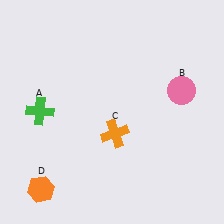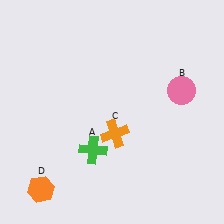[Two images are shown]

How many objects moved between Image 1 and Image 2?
1 object moved between the two images.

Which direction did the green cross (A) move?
The green cross (A) moved right.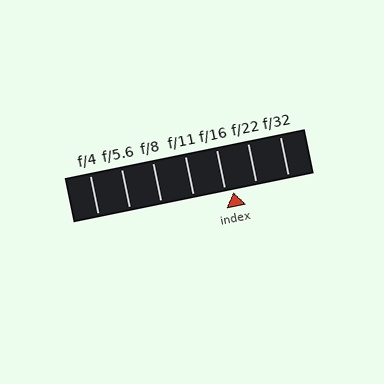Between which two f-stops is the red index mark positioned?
The index mark is between f/16 and f/22.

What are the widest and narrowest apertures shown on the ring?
The widest aperture shown is f/4 and the narrowest is f/32.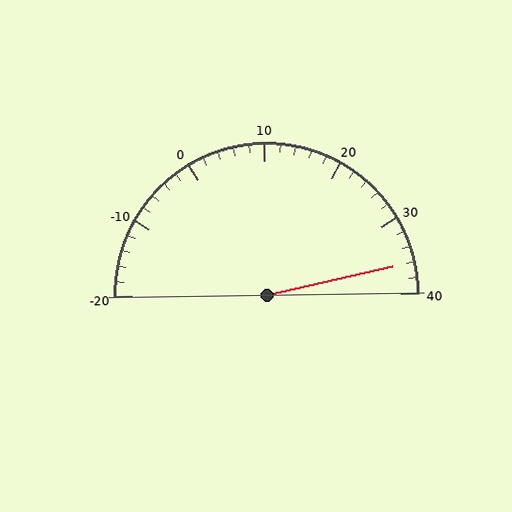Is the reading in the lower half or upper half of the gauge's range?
The reading is in the upper half of the range (-20 to 40).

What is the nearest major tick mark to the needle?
The nearest major tick mark is 40.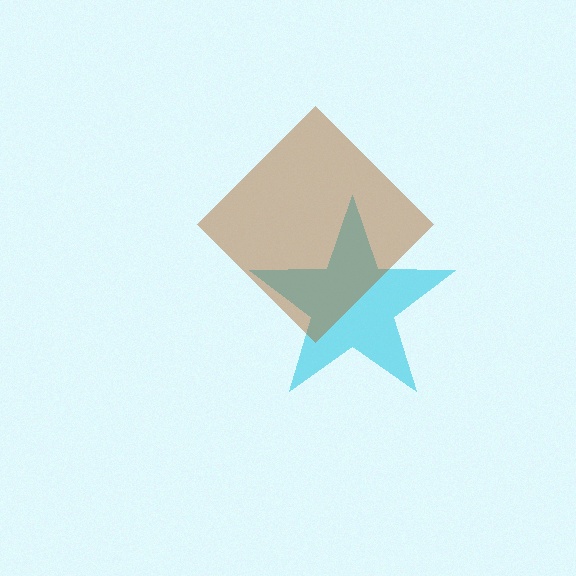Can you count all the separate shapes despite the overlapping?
Yes, there are 2 separate shapes.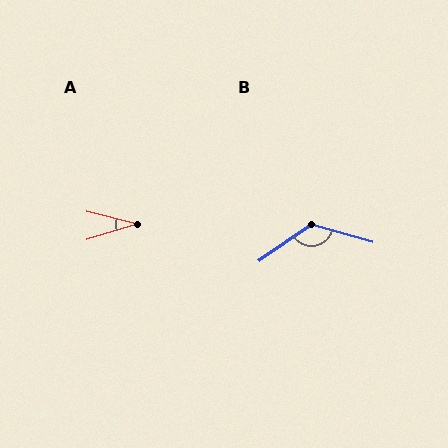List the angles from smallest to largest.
A (31°), B (130°).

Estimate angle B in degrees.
Approximately 130 degrees.